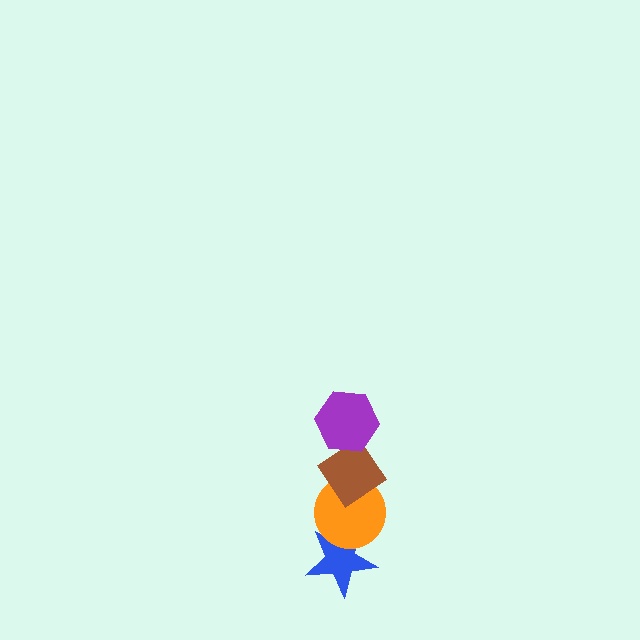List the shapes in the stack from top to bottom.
From top to bottom: the purple hexagon, the brown diamond, the orange circle, the blue star.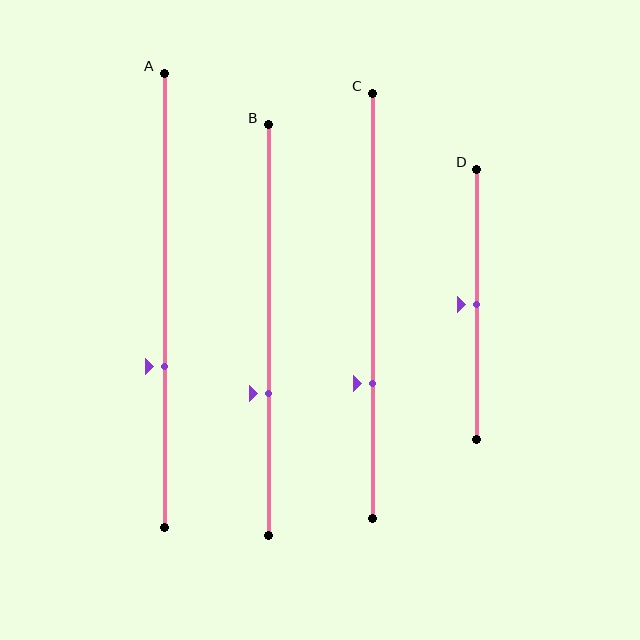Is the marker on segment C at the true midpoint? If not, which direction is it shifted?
No, the marker on segment C is shifted downward by about 18% of the segment length.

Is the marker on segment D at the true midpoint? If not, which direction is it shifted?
Yes, the marker on segment D is at the true midpoint.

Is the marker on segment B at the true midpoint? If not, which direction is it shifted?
No, the marker on segment B is shifted downward by about 15% of the segment length.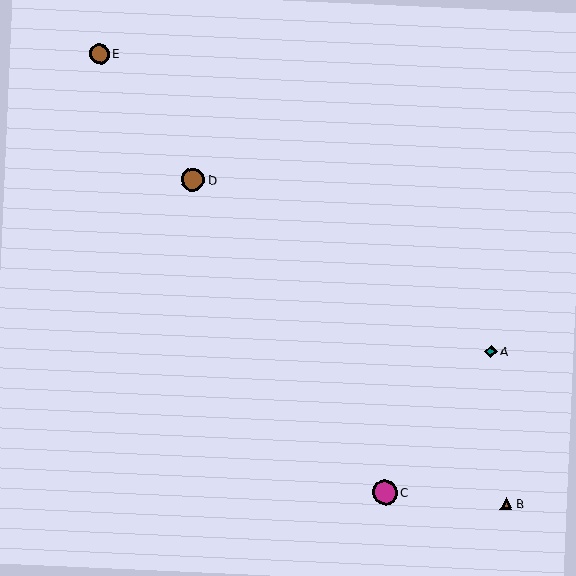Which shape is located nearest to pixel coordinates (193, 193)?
The brown circle (labeled D) at (193, 180) is nearest to that location.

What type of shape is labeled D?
Shape D is a brown circle.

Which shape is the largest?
The magenta circle (labeled C) is the largest.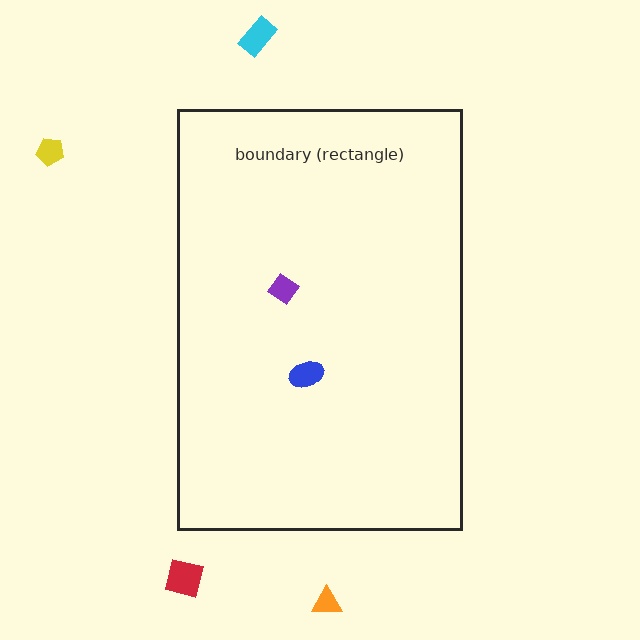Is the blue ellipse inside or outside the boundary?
Inside.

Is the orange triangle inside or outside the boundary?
Outside.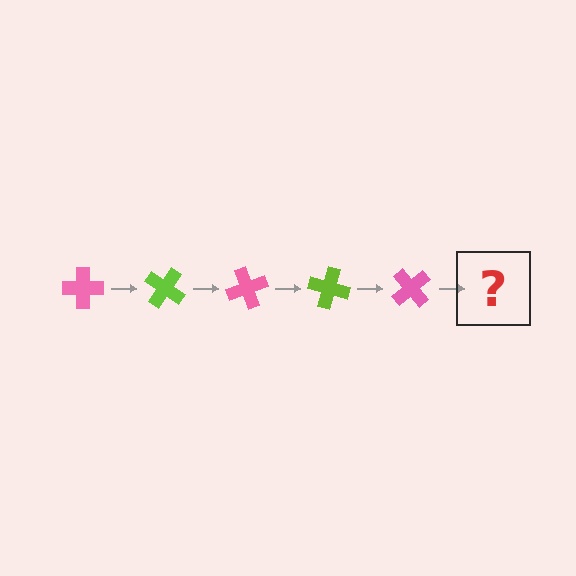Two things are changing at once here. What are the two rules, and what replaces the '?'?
The two rules are that it rotates 35 degrees each step and the color cycles through pink and lime. The '?' should be a lime cross, rotated 175 degrees from the start.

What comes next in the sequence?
The next element should be a lime cross, rotated 175 degrees from the start.